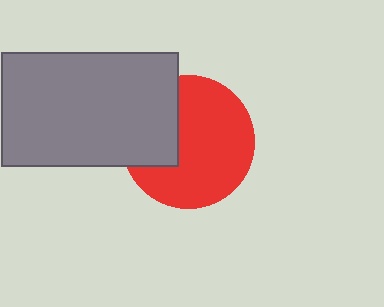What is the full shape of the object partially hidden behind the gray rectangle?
The partially hidden object is a red circle.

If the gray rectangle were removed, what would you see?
You would see the complete red circle.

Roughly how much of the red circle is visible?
Most of it is visible (roughly 69%).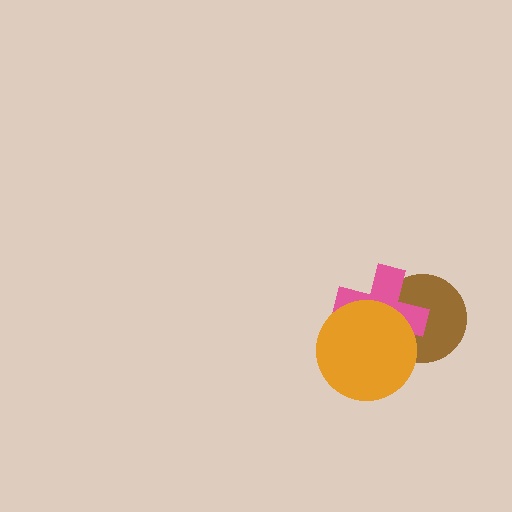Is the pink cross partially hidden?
Yes, it is partially covered by another shape.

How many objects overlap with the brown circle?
2 objects overlap with the brown circle.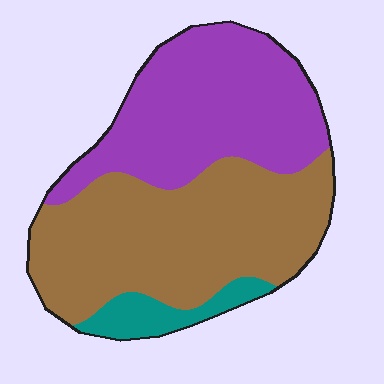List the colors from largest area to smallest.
From largest to smallest: brown, purple, teal.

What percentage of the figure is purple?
Purple covers 41% of the figure.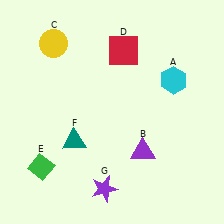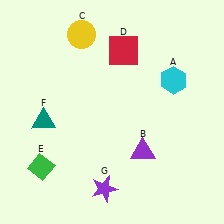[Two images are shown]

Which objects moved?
The objects that moved are: the yellow circle (C), the teal triangle (F).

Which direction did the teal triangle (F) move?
The teal triangle (F) moved left.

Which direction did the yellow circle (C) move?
The yellow circle (C) moved right.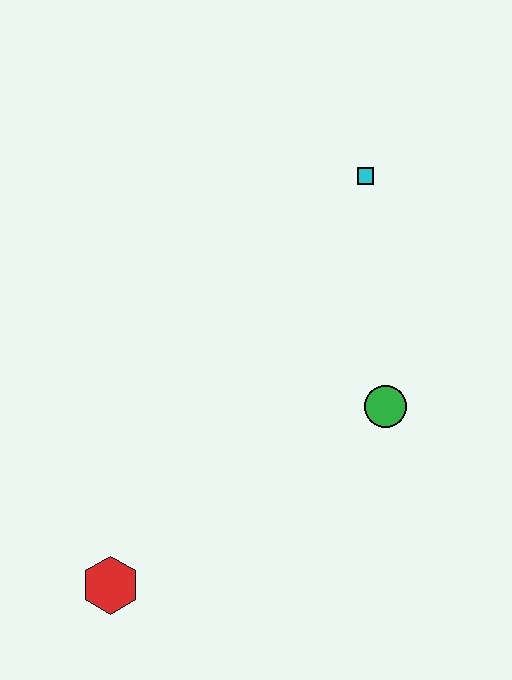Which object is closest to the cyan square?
The green circle is closest to the cyan square.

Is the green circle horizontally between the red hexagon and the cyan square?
No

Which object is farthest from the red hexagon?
The cyan square is farthest from the red hexagon.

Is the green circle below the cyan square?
Yes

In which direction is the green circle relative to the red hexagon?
The green circle is to the right of the red hexagon.